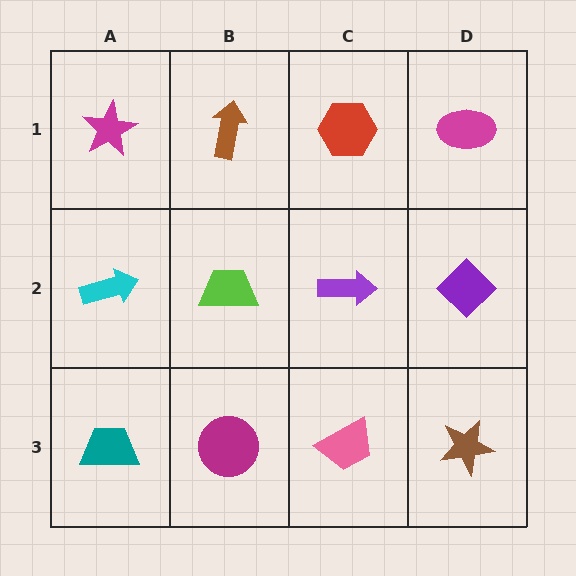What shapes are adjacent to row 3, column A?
A cyan arrow (row 2, column A), a magenta circle (row 3, column B).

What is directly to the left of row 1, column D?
A red hexagon.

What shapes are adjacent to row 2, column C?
A red hexagon (row 1, column C), a pink trapezoid (row 3, column C), a lime trapezoid (row 2, column B), a purple diamond (row 2, column D).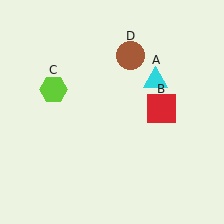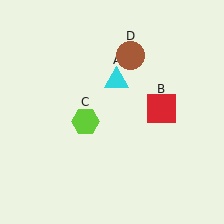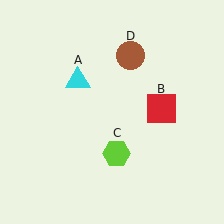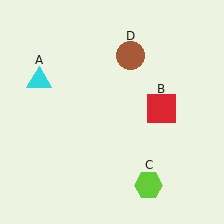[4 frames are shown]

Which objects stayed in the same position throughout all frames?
Red square (object B) and brown circle (object D) remained stationary.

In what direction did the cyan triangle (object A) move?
The cyan triangle (object A) moved left.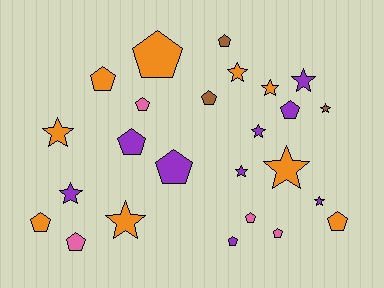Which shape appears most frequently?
Pentagon, with 14 objects.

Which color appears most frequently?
Purple, with 9 objects.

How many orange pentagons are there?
There are 4 orange pentagons.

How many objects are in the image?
There are 25 objects.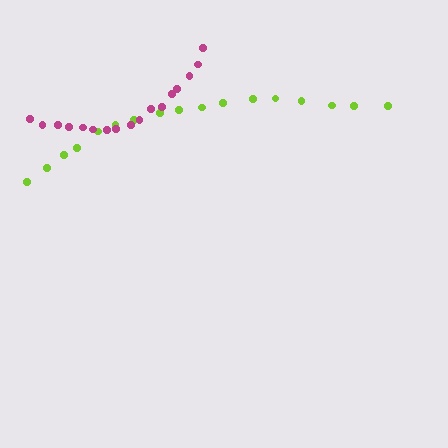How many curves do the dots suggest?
There are 2 distinct paths.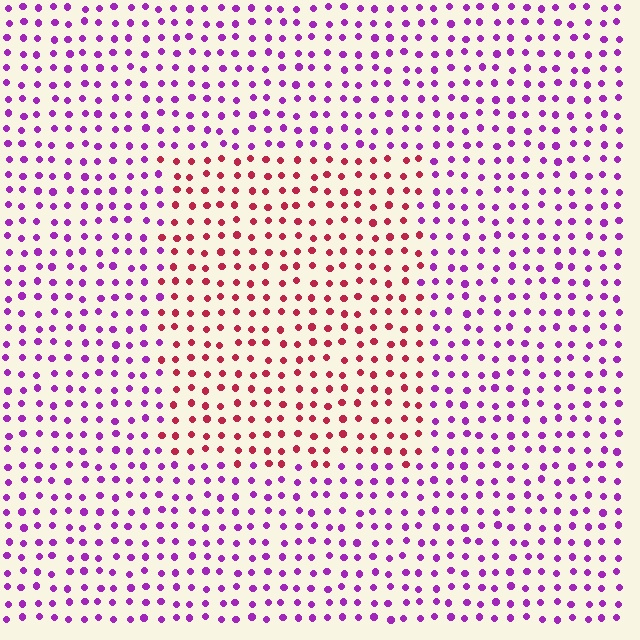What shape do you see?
I see a rectangle.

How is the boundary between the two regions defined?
The boundary is defined purely by a slight shift in hue (about 55 degrees). Spacing, size, and orientation are identical on both sides.